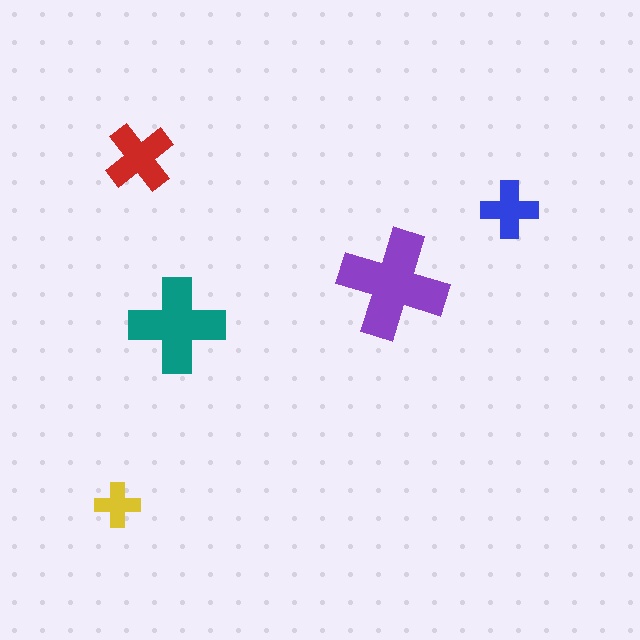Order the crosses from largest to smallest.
the purple one, the teal one, the red one, the blue one, the yellow one.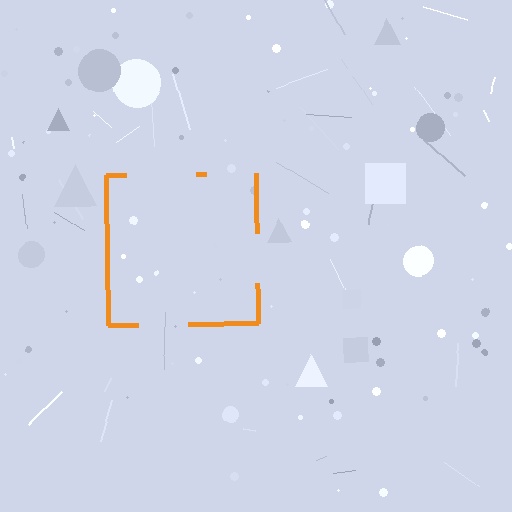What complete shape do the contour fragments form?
The contour fragments form a square.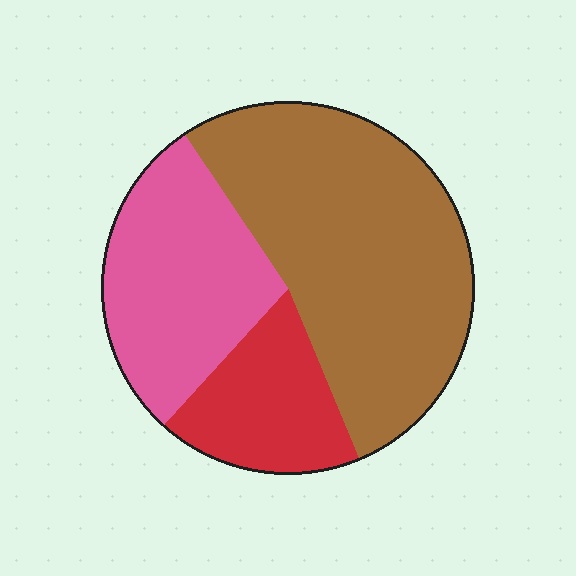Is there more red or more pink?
Pink.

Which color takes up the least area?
Red, at roughly 20%.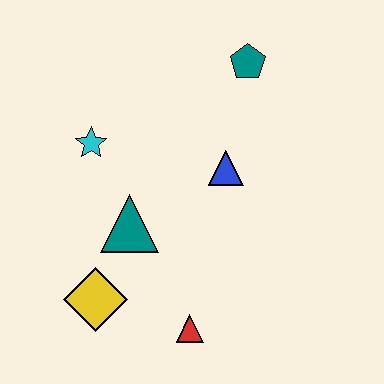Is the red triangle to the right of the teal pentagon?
No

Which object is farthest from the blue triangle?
The yellow diamond is farthest from the blue triangle.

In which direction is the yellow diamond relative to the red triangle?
The yellow diamond is to the left of the red triangle.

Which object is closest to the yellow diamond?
The teal triangle is closest to the yellow diamond.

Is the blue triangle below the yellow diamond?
No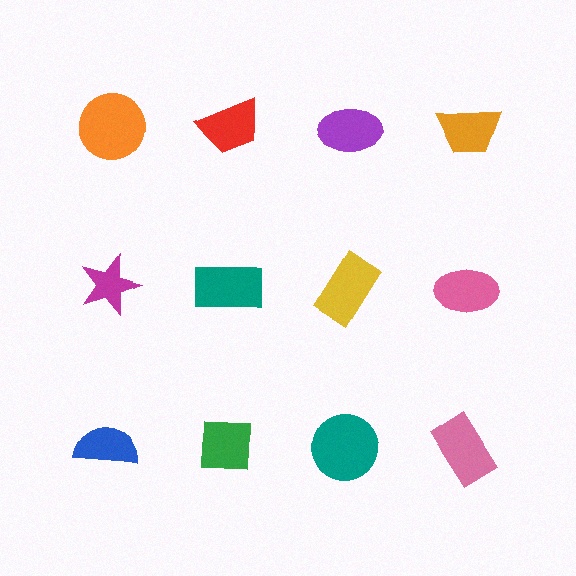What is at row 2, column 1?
A magenta star.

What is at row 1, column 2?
A red trapezoid.